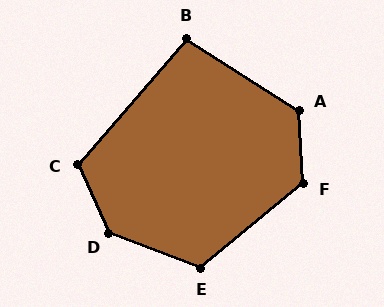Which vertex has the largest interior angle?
D, at approximately 136 degrees.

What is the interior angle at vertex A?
Approximately 126 degrees (obtuse).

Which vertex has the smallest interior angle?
B, at approximately 98 degrees.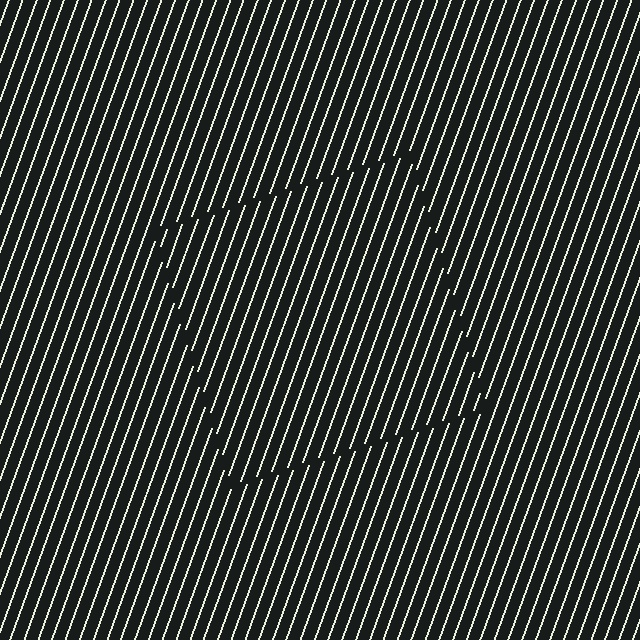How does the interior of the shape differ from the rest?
The interior of the shape contains the same grating, shifted by half a period — the contour is defined by the phase discontinuity where line-ends from the inner and outer gratings abut.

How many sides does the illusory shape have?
4 sides — the line-ends trace a square.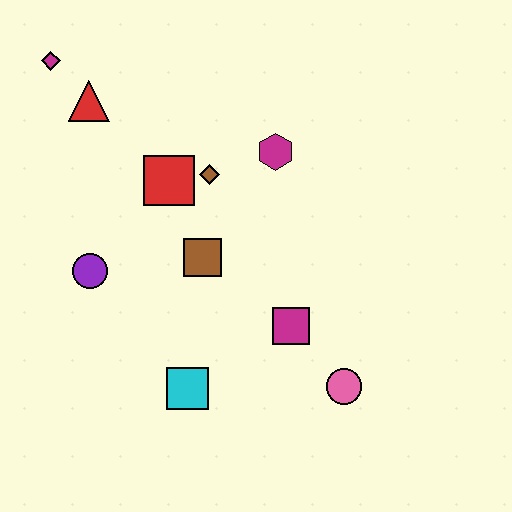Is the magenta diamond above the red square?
Yes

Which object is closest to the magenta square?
The pink circle is closest to the magenta square.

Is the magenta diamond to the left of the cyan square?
Yes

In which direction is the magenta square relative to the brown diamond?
The magenta square is below the brown diamond.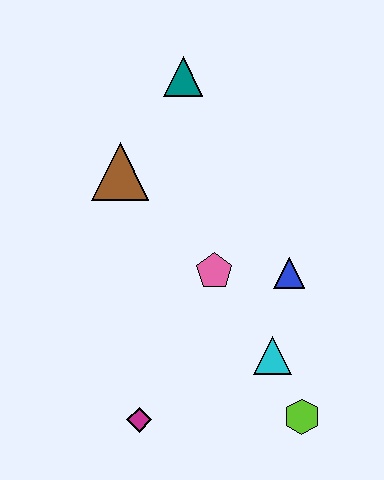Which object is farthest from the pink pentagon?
The teal triangle is farthest from the pink pentagon.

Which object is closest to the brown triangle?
The teal triangle is closest to the brown triangle.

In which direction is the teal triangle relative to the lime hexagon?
The teal triangle is above the lime hexagon.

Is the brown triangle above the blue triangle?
Yes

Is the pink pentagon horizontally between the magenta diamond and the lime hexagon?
Yes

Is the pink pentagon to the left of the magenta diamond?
No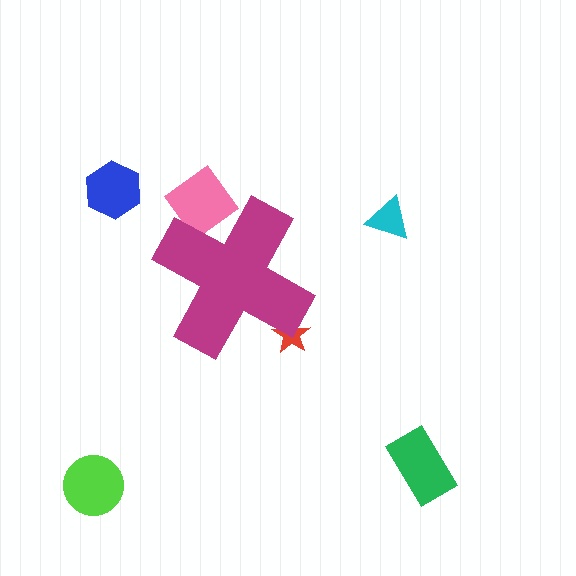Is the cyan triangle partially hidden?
No, the cyan triangle is fully visible.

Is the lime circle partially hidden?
No, the lime circle is fully visible.